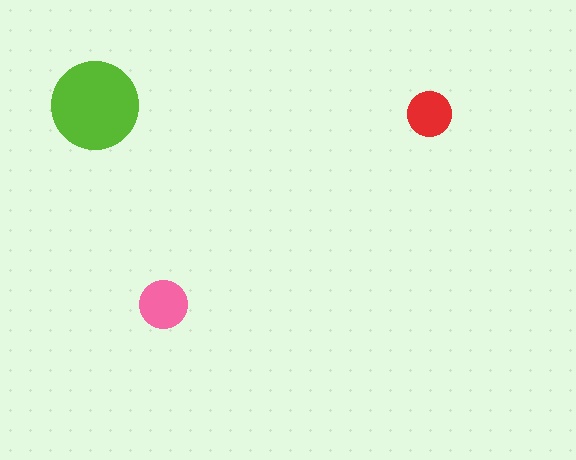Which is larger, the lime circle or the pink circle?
The lime one.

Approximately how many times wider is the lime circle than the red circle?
About 2 times wider.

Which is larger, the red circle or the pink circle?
The pink one.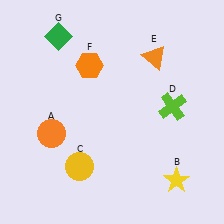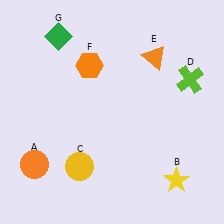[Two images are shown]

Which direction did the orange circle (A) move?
The orange circle (A) moved down.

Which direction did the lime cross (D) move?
The lime cross (D) moved up.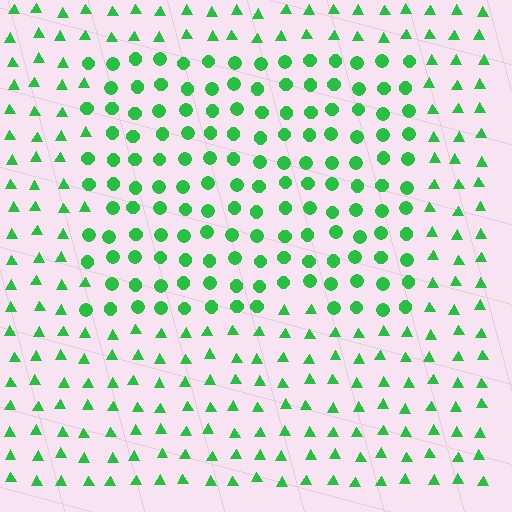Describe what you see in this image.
The image is filled with small green elements arranged in a uniform grid. A rectangle-shaped region contains circles, while the surrounding area contains triangles. The boundary is defined purely by the change in element shape.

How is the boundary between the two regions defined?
The boundary is defined by a change in element shape: circles inside vs. triangles outside. All elements share the same color and spacing.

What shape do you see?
I see a rectangle.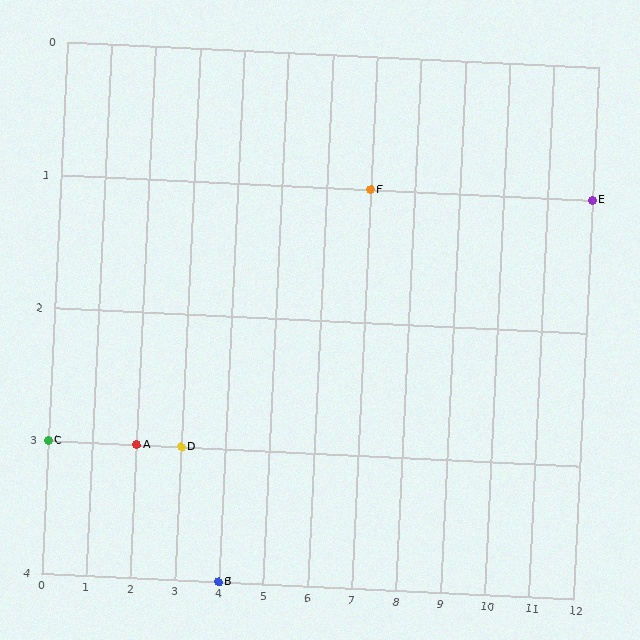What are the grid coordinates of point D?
Point D is at grid coordinates (3, 3).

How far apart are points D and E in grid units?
Points D and E are 9 columns and 2 rows apart (about 9.2 grid units diagonally).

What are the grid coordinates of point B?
Point B is at grid coordinates (4, 4).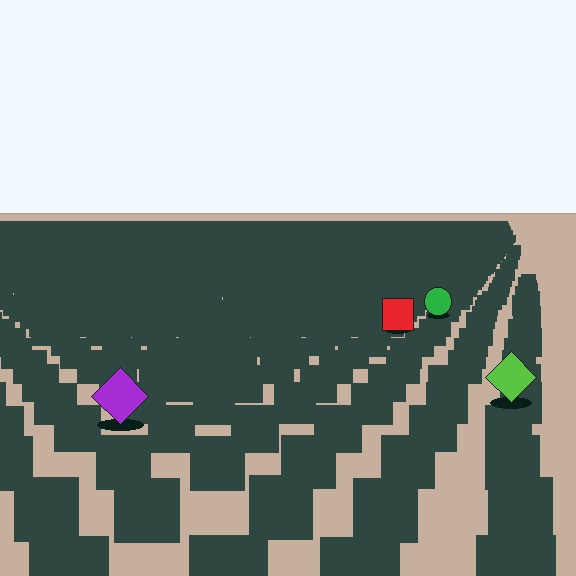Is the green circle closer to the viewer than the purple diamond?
No. The purple diamond is closer — you can tell from the texture gradient: the ground texture is coarser near it.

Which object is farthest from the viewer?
The green circle is farthest from the viewer. It appears smaller and the ground texture around it is denser.